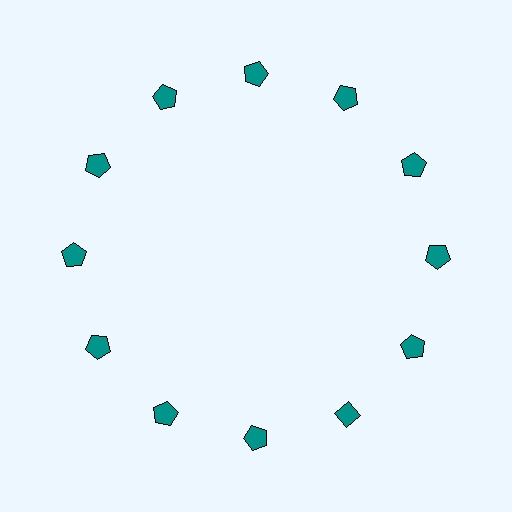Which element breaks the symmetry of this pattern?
The teal diamond at roughly the 5 o'clock position breaks the symmetry. All other shapes are teal pentagons.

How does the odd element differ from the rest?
It has a different shape: diamond instead of pentagon.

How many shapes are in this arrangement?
There are 12 shapes arranged in a ring pattern.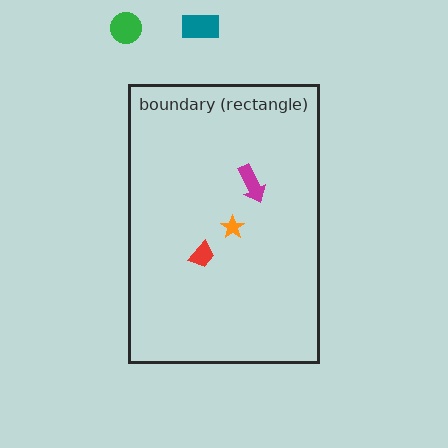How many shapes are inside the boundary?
3 inside, 2 outside.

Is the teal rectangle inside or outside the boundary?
Outside.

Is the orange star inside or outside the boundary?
Inside.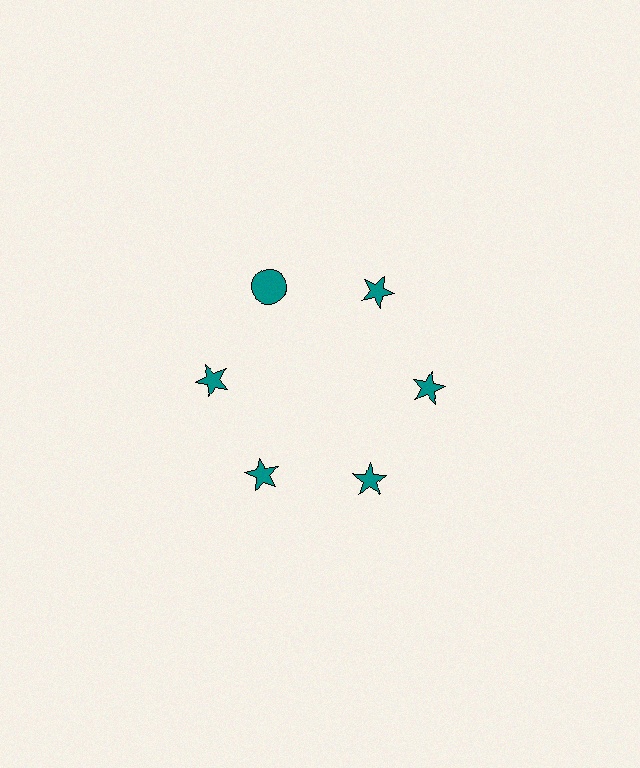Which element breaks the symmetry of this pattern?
The teal circle at roughly the 11 o'clock position breaks the symmetry. All other shapes are teal stars.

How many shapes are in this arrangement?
There are 6 shapes arranged in a ring pattern.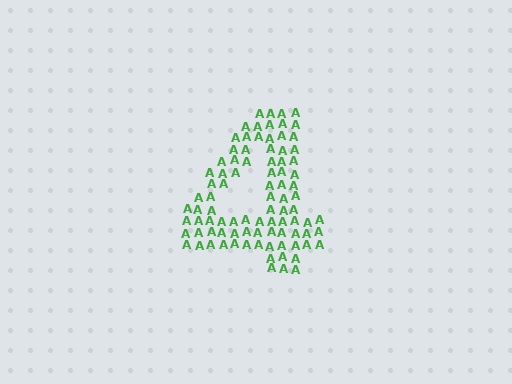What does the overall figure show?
The overall figure shows the digit 4.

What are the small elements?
The small elements are letter A's.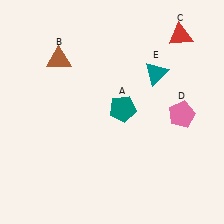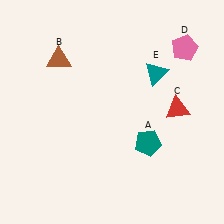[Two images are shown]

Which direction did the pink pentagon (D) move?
The pink pentagon (D) moved up.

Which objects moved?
The objects that moved are: the teal pentagon (A), the red triangle (C), the pink pentagon (D).